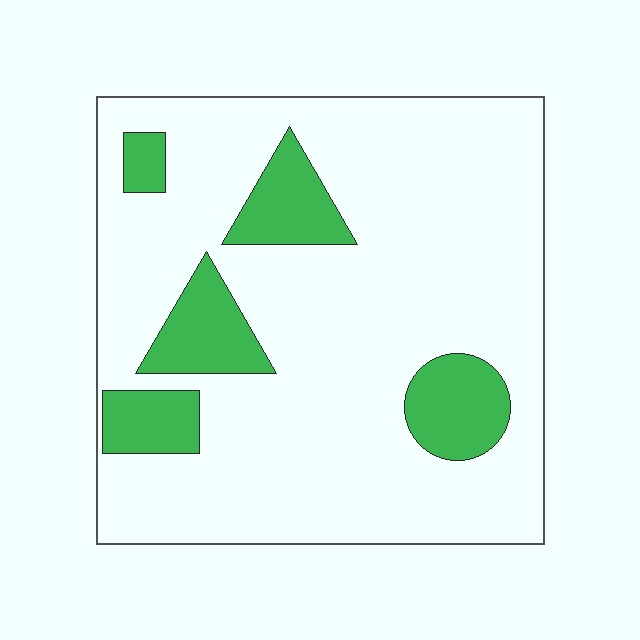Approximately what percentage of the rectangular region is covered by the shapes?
Approximately 15%.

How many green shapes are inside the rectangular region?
5.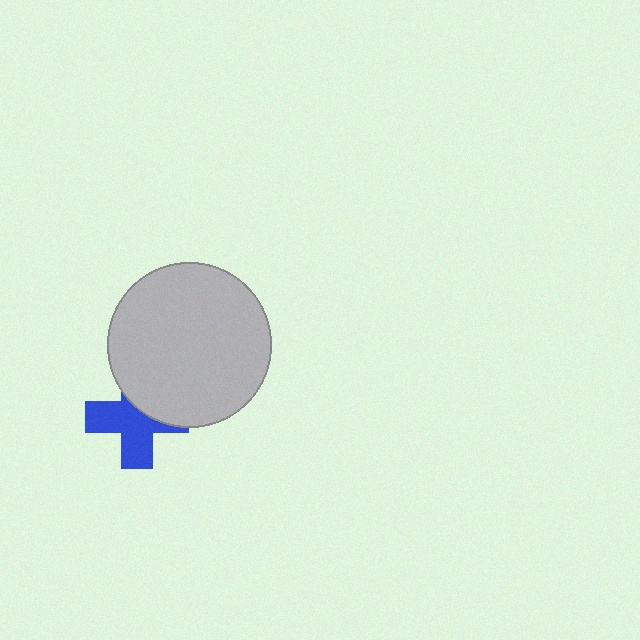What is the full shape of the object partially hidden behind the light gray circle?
The partially hidden object is a blue cross.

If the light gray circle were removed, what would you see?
You would see the complete blue cross.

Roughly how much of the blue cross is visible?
About half of it is visible (roughly 61%).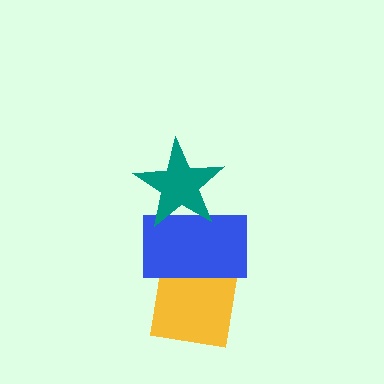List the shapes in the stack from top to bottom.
From top to bottom: the teal star, the blue rectangle, the yellow square.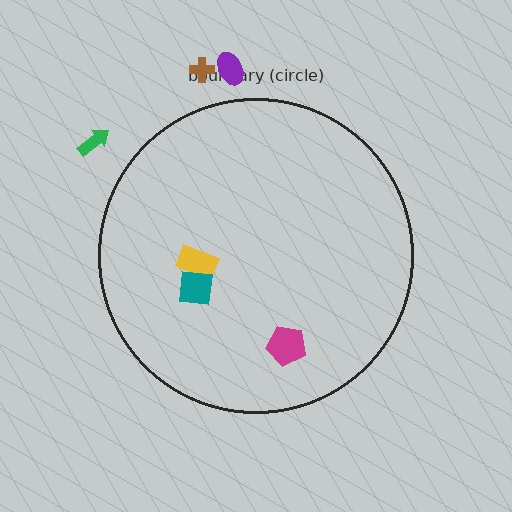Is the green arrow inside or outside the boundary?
Outside.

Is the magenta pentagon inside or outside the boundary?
Inside.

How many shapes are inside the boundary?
3 inside, 3 outside.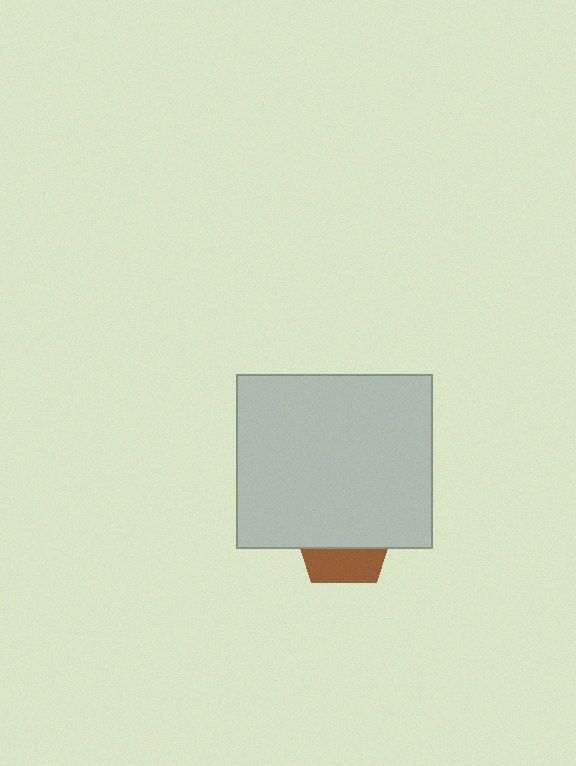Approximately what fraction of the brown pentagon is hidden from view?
Roughly 65% of the brown pentagon is hidden behind the light gray rectangle.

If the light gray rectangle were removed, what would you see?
You would see the complete brown pentagon.